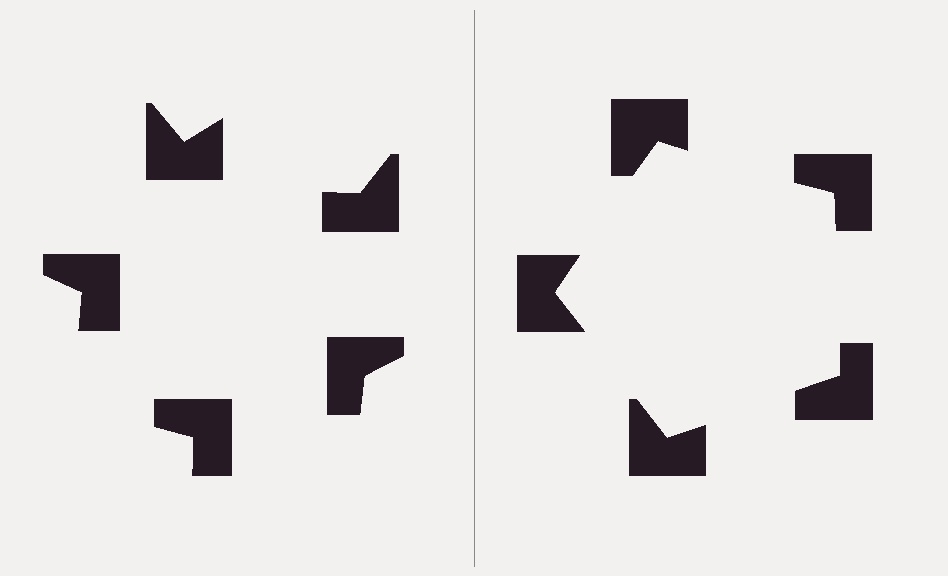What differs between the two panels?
The notched squares are positioned identically on both sides; only the wedge orientations differ. On the right they align to a pentagon; on the left they are misaligned.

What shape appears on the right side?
An illusory pentagon.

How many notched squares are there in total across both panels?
10 — 5 on each side.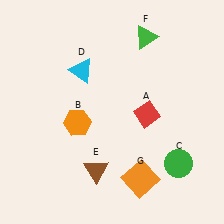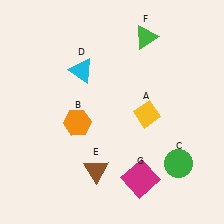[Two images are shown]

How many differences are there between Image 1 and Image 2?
There are 2 differences between the two images.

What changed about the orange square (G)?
In Image 1, G is orange. In Image 2, it changed to magenta.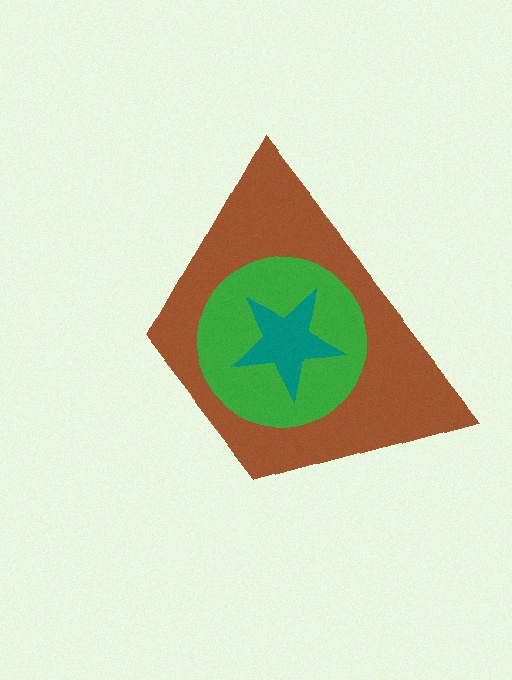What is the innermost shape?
The teal star.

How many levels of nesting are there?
3.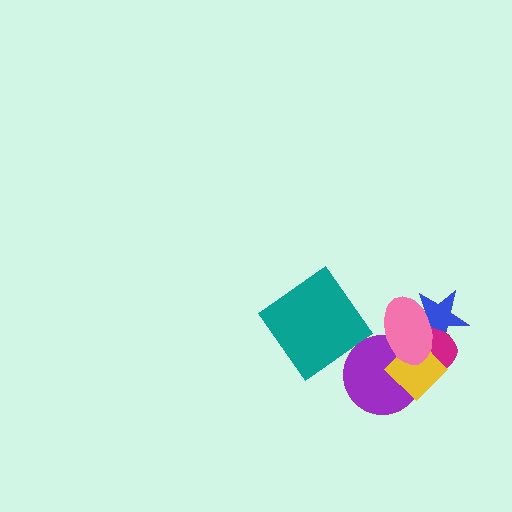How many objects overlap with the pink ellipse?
4 objects overlap with the pink ellipse.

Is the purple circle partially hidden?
Yes, it is partially covered by another shape.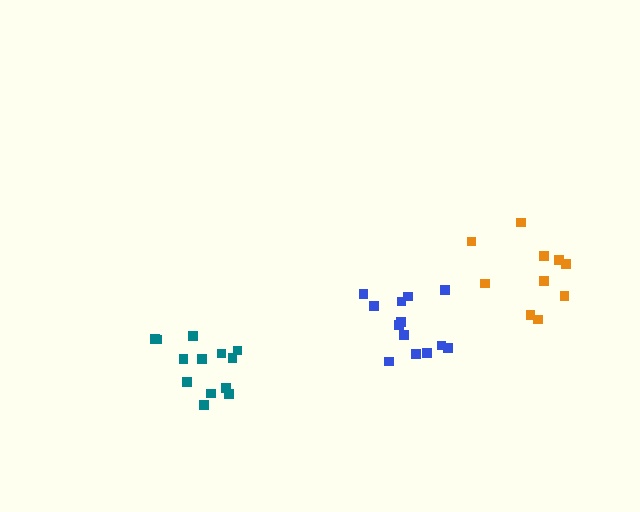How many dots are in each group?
Group 1: 13 dots, Group 2: 13 dots, Group 3: 10 dots (36 total).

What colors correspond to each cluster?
The clusters are colored: blue, teal, orange.